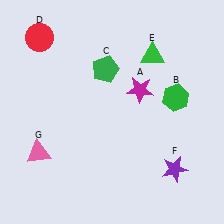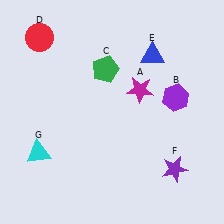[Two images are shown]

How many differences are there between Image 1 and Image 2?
There are 3 differences between the two images.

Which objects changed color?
B changed from green to purple. E changed from green to blue. G changed from pink to cyan.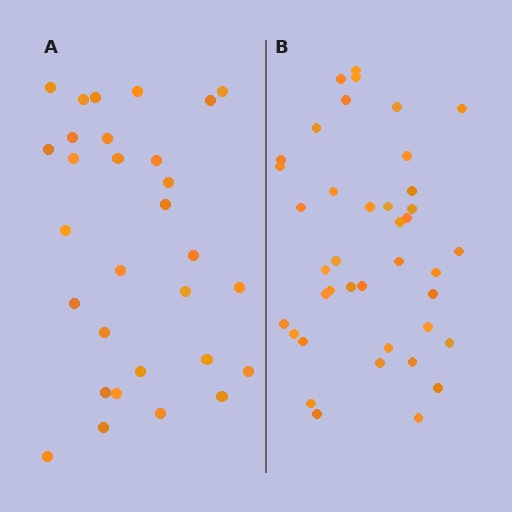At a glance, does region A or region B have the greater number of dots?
Region B (the right region) has more dots.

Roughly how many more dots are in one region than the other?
Region B has roughly 10 or so more dots than region A.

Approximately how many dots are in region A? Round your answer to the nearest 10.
About 30 dots.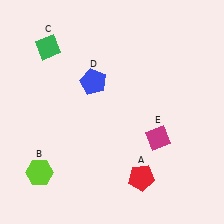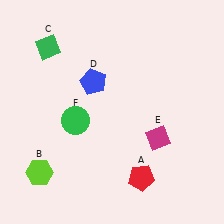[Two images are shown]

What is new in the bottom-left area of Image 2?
A green circle (F) was added in the bottom-left area of Image 2.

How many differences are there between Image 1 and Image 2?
There is 1 difference between the two images.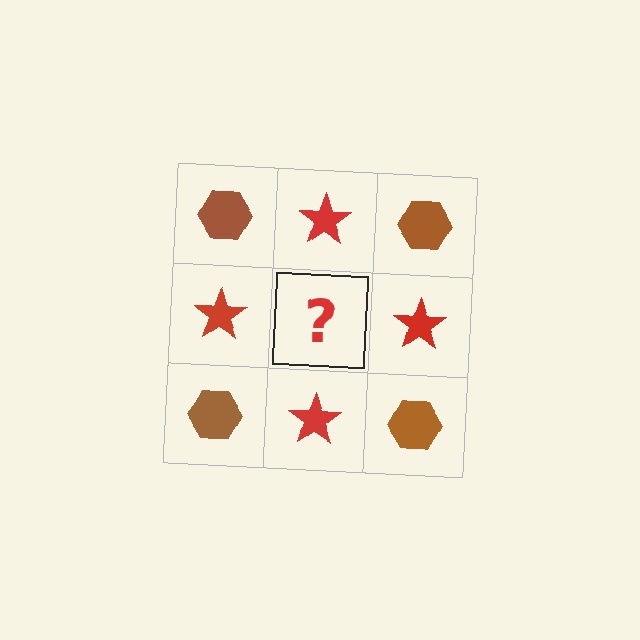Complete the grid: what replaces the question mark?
The question mark should be replaced with a brown hexagon.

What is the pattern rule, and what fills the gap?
The rule is that it alternates brown hexagon and red star in a checkerboard pattern. The gap should be filled with a brown hexagon.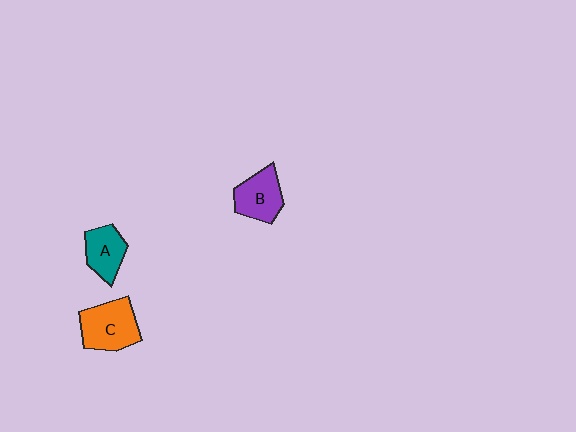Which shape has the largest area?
Shape C (orange).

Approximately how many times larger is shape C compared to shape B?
Approximately 1.3 times.